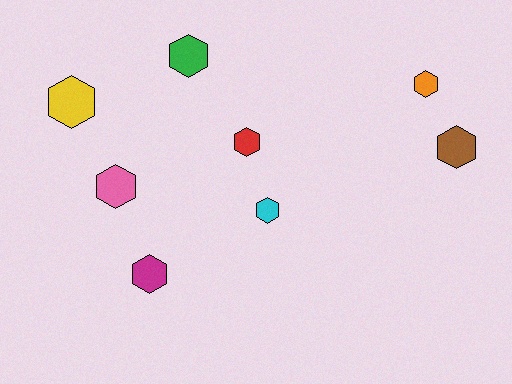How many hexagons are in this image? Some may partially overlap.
There are 8 hexagons.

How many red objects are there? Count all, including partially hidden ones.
There is 1 red object.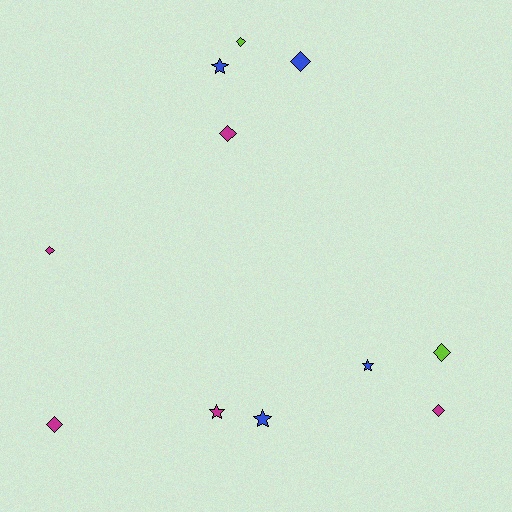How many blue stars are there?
There are 3 blue stars.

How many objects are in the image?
There are 11 objects.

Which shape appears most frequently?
Diamond, with 7 objects.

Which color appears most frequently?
Magenta, with 5 objects.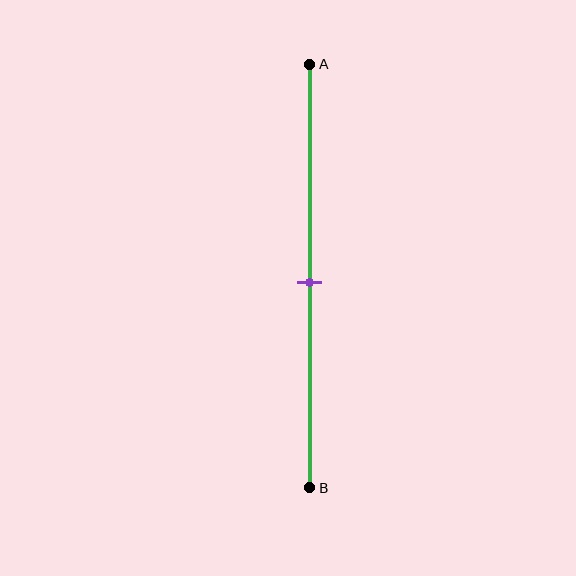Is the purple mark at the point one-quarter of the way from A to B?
No, the mark is at about 50% from A, not at the 25% one-quarter point.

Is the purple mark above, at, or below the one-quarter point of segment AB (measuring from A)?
The purple mark is below the one-quarter point of segment AB.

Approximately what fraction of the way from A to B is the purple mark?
The purple mark is approximately 50% of the way from A to B.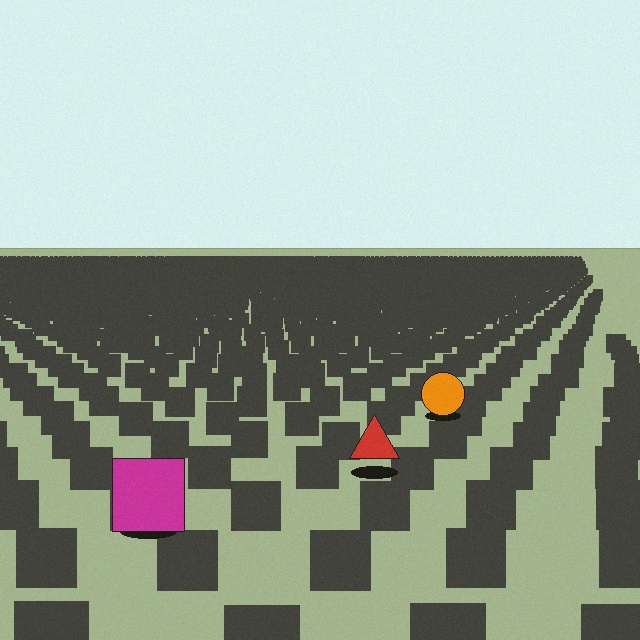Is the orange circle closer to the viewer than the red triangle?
No. The red triangle is closer — you can tell from the texture gradient: the ground texture is coarser near it.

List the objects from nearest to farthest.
From nearest to farthest: the magenta square, the red triangle, the orange circle.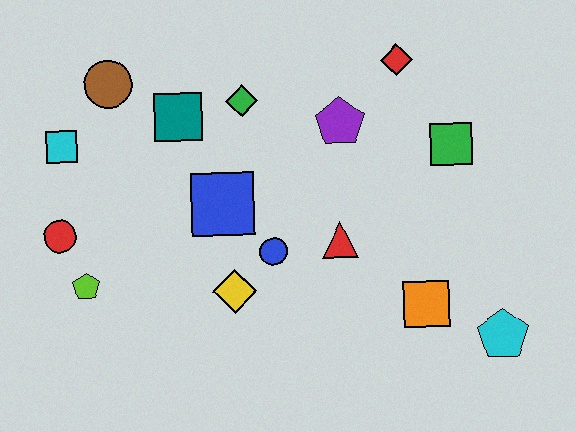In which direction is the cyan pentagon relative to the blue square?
The cyan pentagon is to the right of the blue square.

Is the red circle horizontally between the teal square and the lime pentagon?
No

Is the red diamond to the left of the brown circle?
No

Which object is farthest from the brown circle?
The cyan pentagon is farthest from the brown circle.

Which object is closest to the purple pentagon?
The red diamond is closest to the purple pentagon.